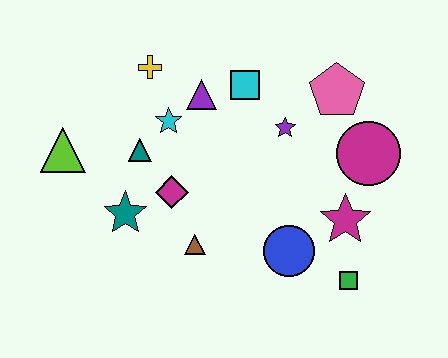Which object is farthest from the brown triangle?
The pink pentagon is farthest from the brown triangle.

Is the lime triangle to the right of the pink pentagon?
No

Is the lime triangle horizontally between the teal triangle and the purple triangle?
No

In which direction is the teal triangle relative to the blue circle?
The teal triangle is to the left of the blue circle.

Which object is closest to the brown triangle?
The magenta diamond is closest to the brown triangle.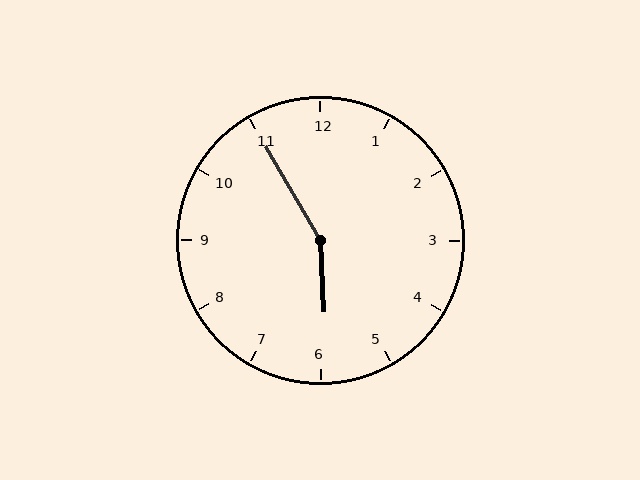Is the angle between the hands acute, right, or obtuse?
It is obtuse.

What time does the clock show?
5:55.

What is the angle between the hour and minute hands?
Approximately 152 degrees.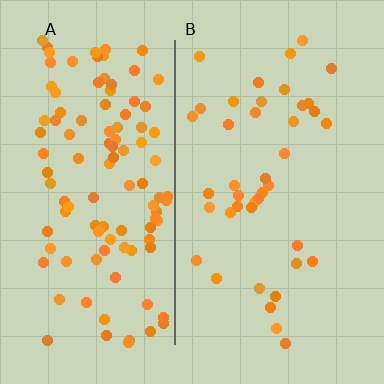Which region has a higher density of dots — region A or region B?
A (the left).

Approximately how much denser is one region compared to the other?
Approximately 2.7× — region A over region B.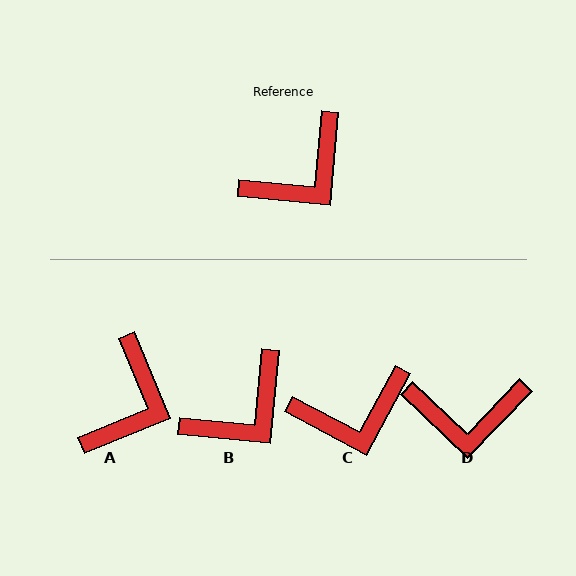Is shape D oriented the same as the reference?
No, it is off by about 38 degrees.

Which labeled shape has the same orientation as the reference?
B.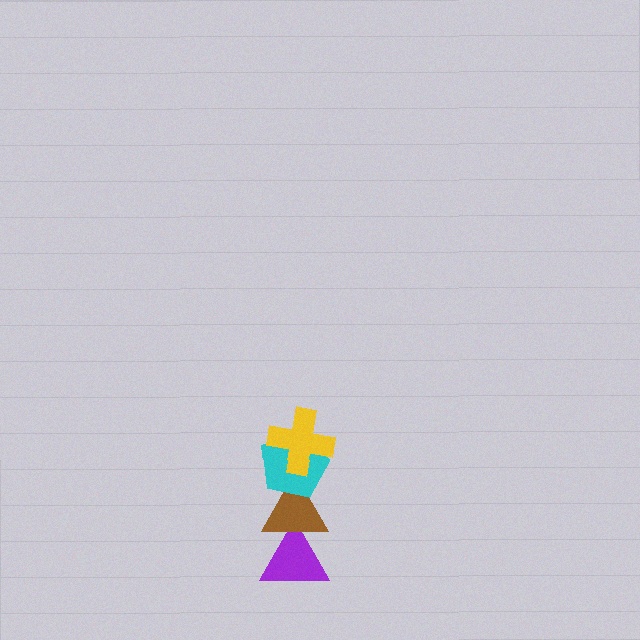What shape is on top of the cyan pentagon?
The yellow cross is on top of the cyan pentagon.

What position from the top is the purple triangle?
The purple triangle is 4th from the top.